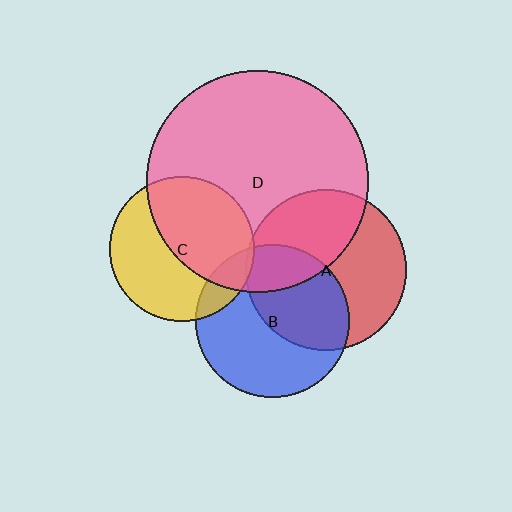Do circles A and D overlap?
Yes.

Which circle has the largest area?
Circle D (pink).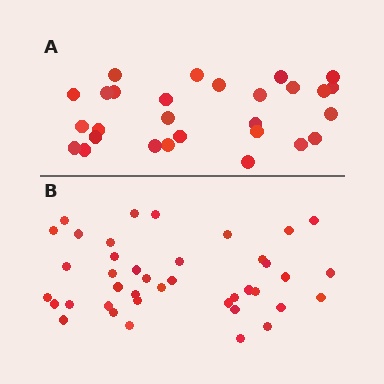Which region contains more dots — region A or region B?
Region B (the bottom region) has more dots.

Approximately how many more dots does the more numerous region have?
Region B has roughly 12 or so more dots than region A.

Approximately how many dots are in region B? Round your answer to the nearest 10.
About 40 dots.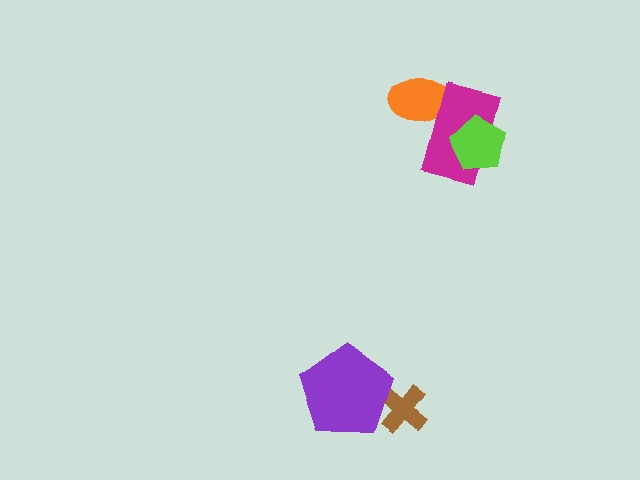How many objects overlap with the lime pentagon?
1 object overlaps with the lime pentagon.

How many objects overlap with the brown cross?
1 object overlaps with the brown cross.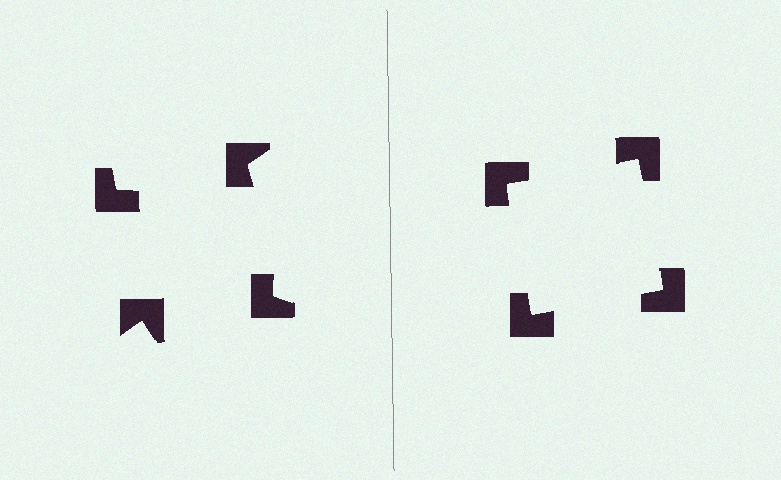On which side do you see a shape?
An illusory square appears on the right side. On the left side the wedge cuts are rotated, so no coherent shape forms.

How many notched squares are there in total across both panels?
8 — 4 on each side.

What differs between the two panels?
The notched squares are positioned identically on both sides; only the wedge orientations differ. On the right they align to a square; on the left they are misaligned.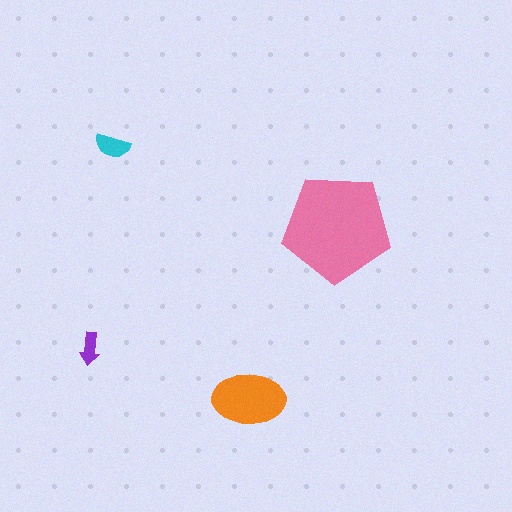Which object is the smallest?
The purple arrow.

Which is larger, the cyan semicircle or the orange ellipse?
The orange ellipse.